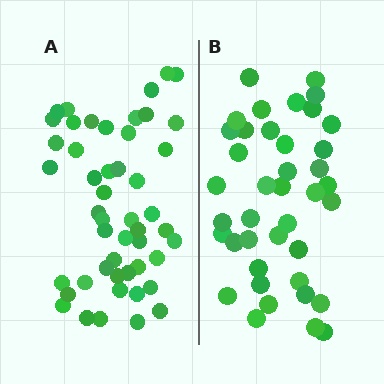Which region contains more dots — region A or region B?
Region A (the left region) has more dots.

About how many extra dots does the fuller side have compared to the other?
Region A has roughly 8 or so more dots than region B.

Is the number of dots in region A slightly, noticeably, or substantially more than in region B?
Region A has only slightly more — the two regions are fairly close. The ratio is roughly 1.2 to 1.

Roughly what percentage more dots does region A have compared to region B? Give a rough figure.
About 20% more.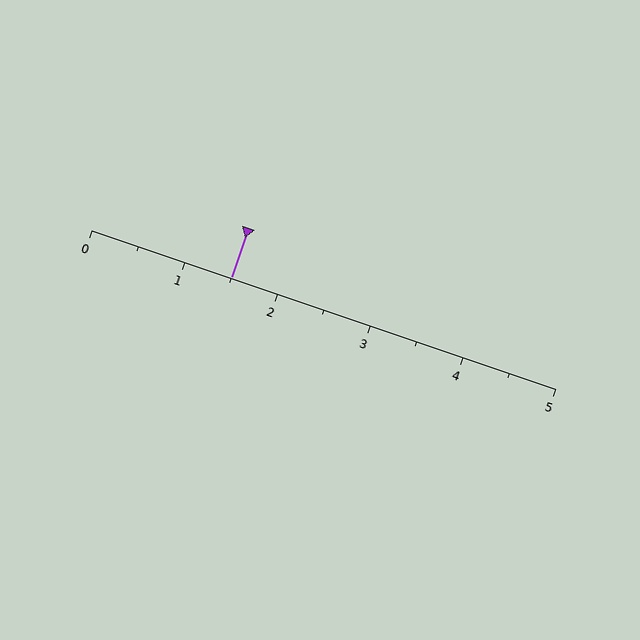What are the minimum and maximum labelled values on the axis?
The axis runs from 0 to 5.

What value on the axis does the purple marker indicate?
The marker indicates approximately 1.5.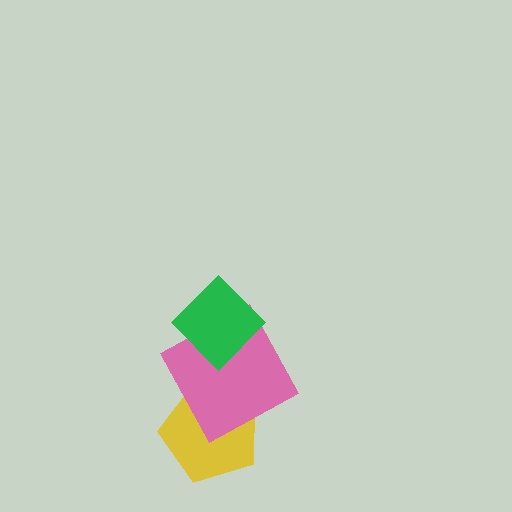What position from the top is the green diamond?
The green diamond is 1st from the top.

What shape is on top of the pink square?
The green diamond is on top of the pink square.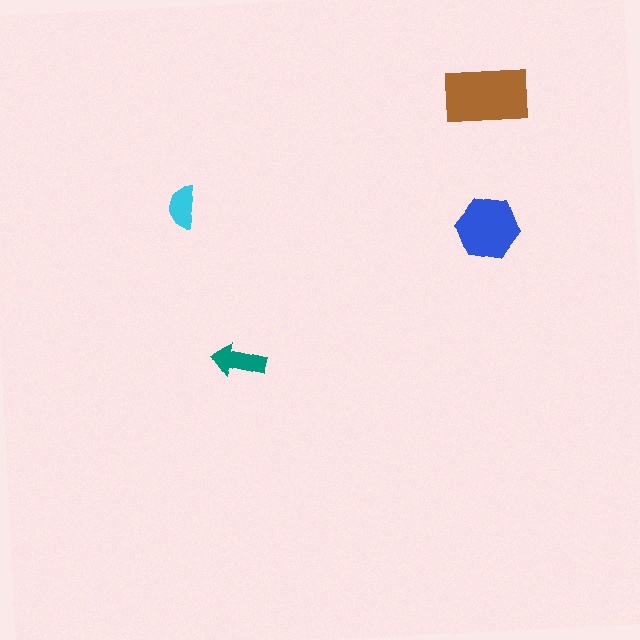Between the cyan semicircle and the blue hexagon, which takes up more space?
The blue hexagon.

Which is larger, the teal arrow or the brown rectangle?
The brown rectangle.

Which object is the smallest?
The cyan semicircle.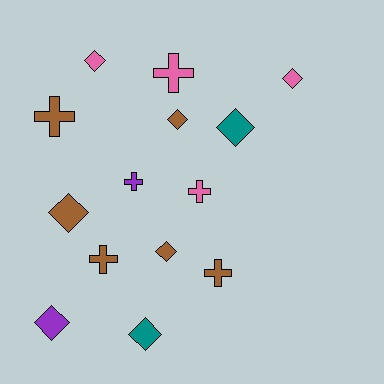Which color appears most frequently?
Brown, with 6 objects.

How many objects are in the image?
There are 14 objects.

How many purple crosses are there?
There is 1 purple cross.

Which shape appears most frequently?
Diamond, with 8 objects.